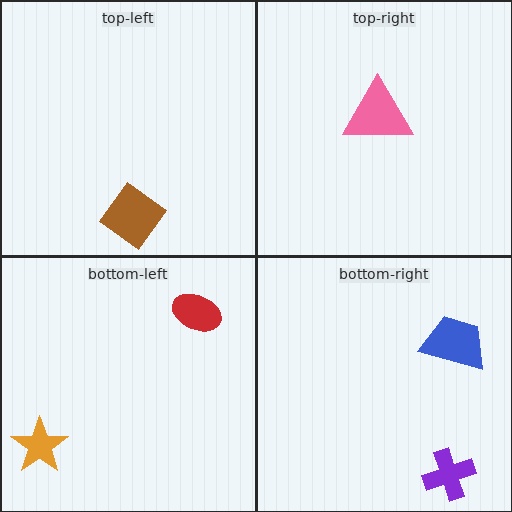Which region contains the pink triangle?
The top-right region.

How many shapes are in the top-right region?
1.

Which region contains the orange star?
The bottom-left region.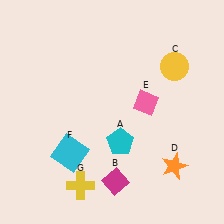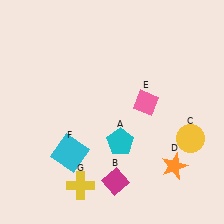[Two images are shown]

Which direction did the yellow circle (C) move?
The yellow circle (C) moved down.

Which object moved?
The yellow circle (C) moved down.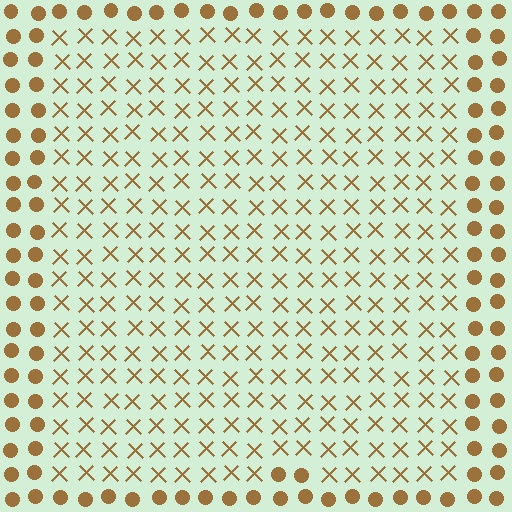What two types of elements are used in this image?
The image uses X marks inside the rectangle region and circles outside it.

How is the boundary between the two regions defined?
The boundary is defined by a change in element shape: X marks inside vs. circles outside. All elements share the same color and spacing.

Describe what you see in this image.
The image is filled with small brown elements arranged in a uniform grid. A rectangle-shaped region contains X marks, while the surrounding area contains circles. The boundary is defined purely by the change in element shape.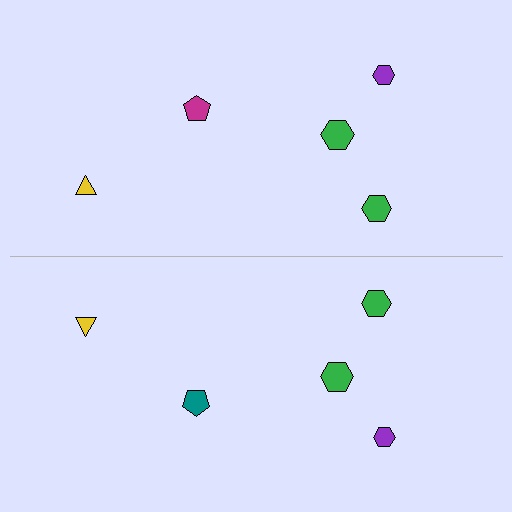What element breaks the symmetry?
The teal pentagon on the bottom side breaks the symmetry — its mirror counterpart is magenta.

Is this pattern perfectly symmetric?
No, the pattern is not perfectly symmetric. The teal pentagon on the bottom side breaks the symmetry — its mirror counterpart is magenta.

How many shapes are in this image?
There are 10 shapes in this image.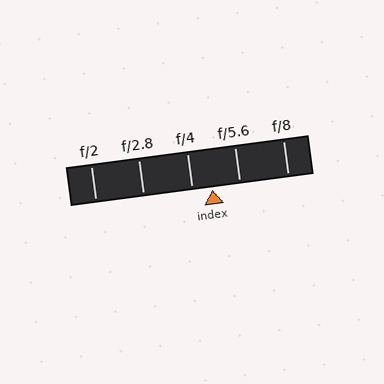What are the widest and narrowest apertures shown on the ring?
The widest aperture shown is f/2 and the narrowest is f/8.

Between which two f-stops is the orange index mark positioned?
The index mark is between f/4 and f/5.6.